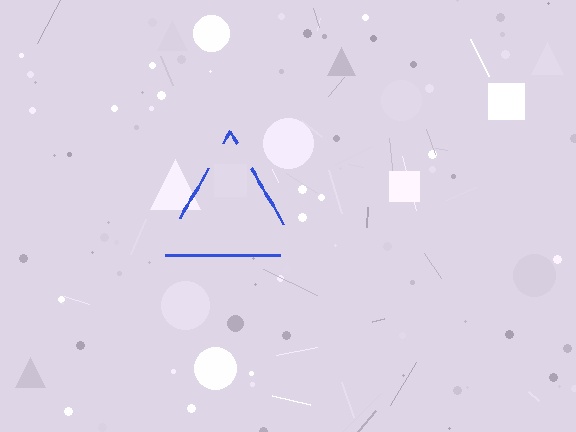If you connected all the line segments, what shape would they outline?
They would outline a triangle.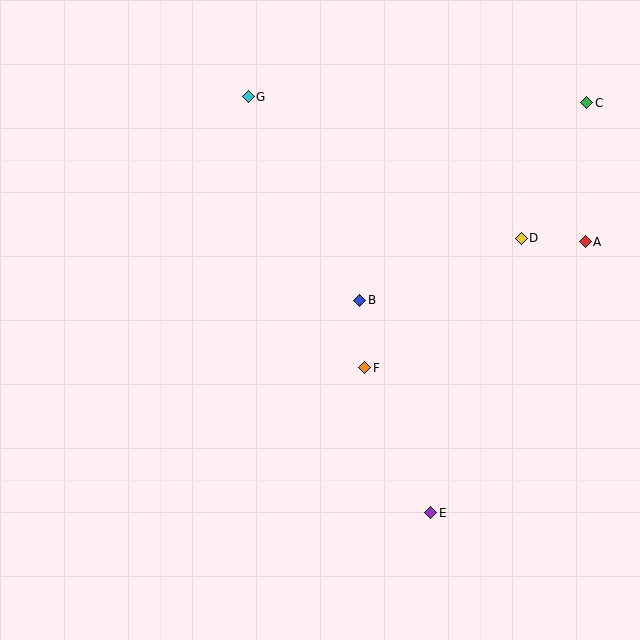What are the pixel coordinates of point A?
Point A is at (585, 242).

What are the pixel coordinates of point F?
Point F is at (365, 368).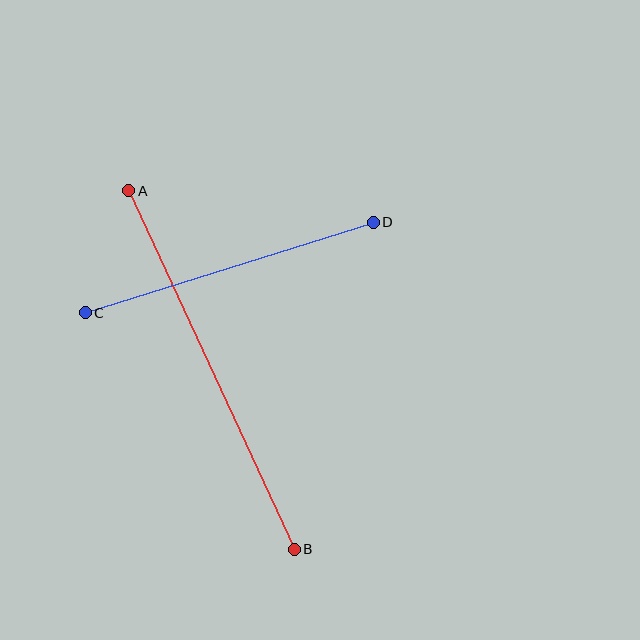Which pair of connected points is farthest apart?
Points A and B are farthest apart.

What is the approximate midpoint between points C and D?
The midpoint is at approximately (229, 268) pixels.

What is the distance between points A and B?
The distance is approximately 395 pixels.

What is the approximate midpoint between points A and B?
The midpoint is at approximately (211, 370) pixels.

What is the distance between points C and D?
The distance is approximately 302 pixels.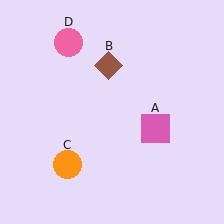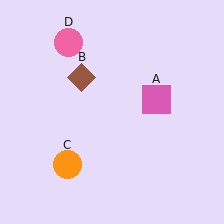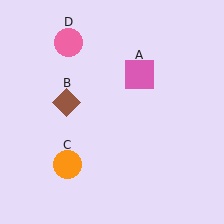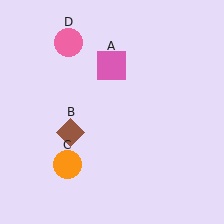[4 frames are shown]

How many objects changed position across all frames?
2 objects changed position: pink square (object A), brown diamond (object B).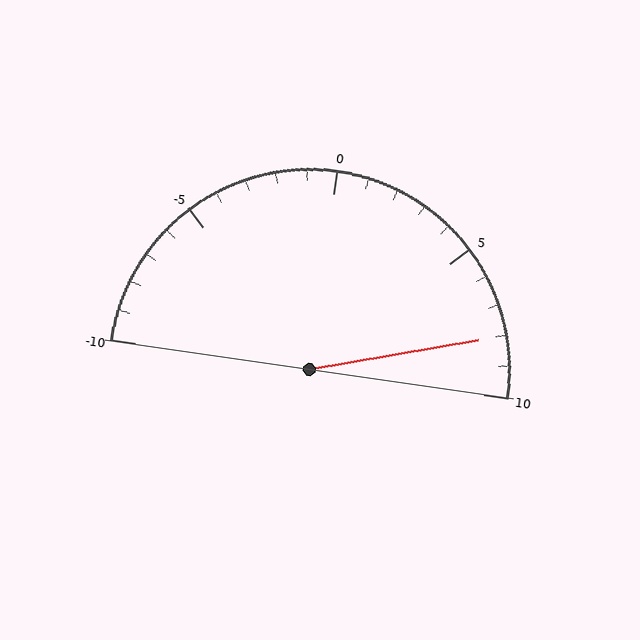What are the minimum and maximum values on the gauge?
The gauge ranges from -10 to 10.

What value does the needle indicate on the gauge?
The needle indicates approximately 8.